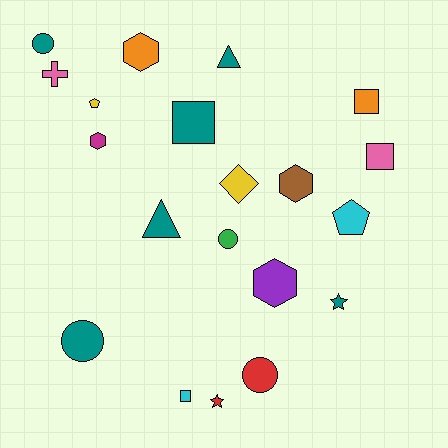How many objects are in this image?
There are 20 objects.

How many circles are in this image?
There are 4 circles.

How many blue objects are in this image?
There are no blue objects.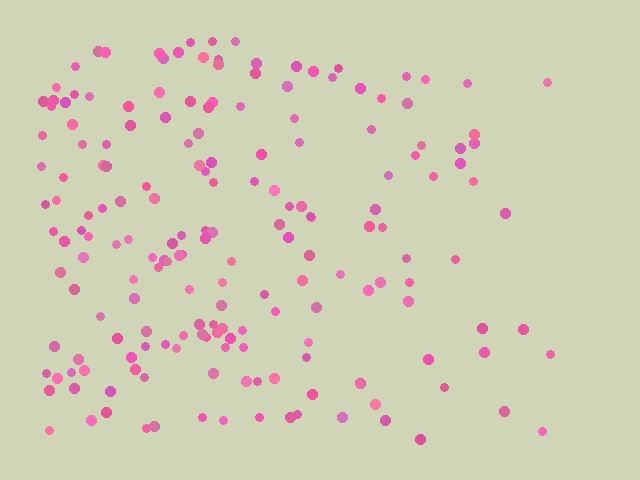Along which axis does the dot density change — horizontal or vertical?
Horizontal.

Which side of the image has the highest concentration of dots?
The left.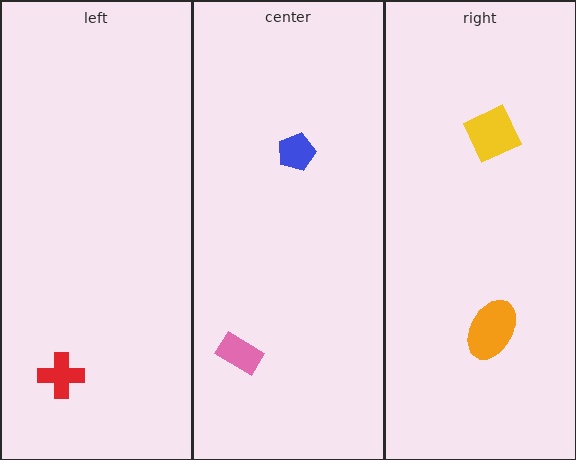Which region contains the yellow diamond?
The right region.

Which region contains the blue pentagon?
The center region.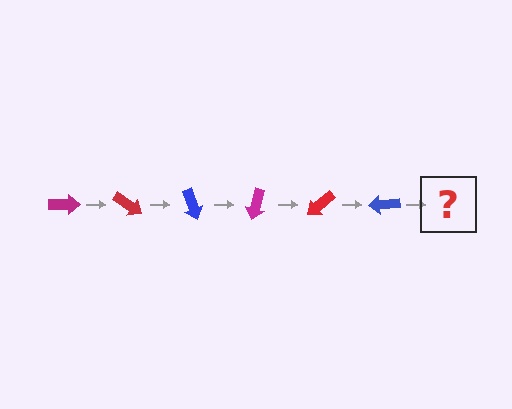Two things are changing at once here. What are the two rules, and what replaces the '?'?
The two rules are that it rotates 35 degrees each step and the color cycles through magenta, red, and blue. The '?' should be a magenta arrow, rotated 210 degrees from the start.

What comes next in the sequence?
The next element should be a magenta arrow, rotated 210 degrees from the start.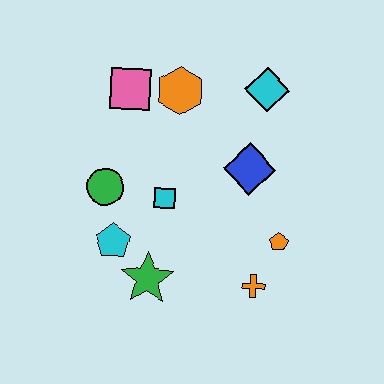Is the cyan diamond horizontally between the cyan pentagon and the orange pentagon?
Yes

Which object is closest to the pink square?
The orange hexagon is closest to the pink square.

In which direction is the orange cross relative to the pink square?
The orange cross is below the pink square.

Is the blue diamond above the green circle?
Yes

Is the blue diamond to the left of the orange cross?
Yes